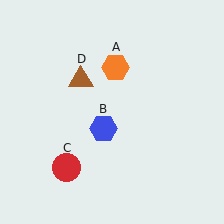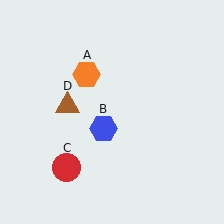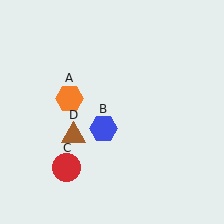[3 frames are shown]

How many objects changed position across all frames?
2 objects changed position: orange hexagon (object A), brown triangle (object D).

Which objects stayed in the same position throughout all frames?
Blue hexagon (object B) and red circle (object C) remained stationary.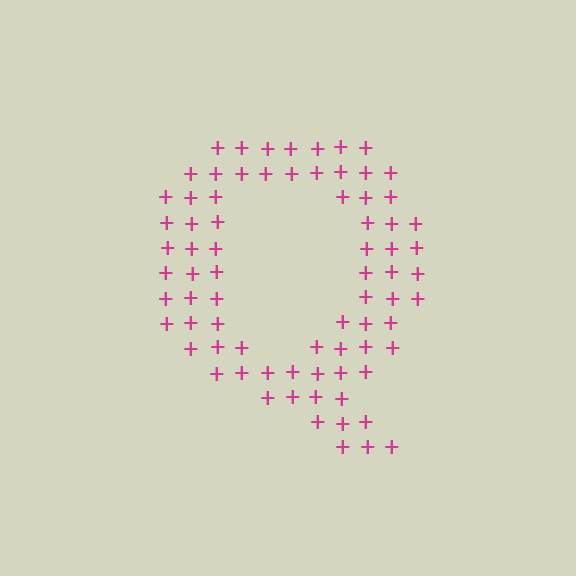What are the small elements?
The small elements are plus signs.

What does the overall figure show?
The overall figure shows the letter Q.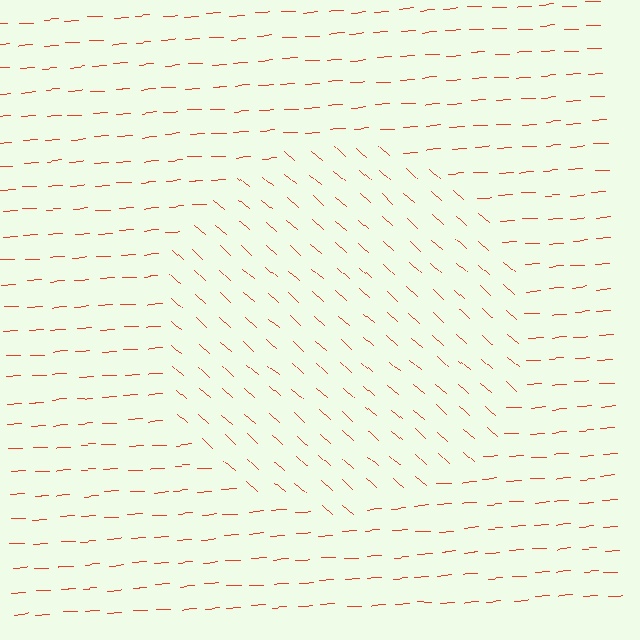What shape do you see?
I see a circle.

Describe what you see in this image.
The image is filled with small red line segments. A circle region in the image has lines oriented differently from the surrounding lines, creating a visible texture boundary.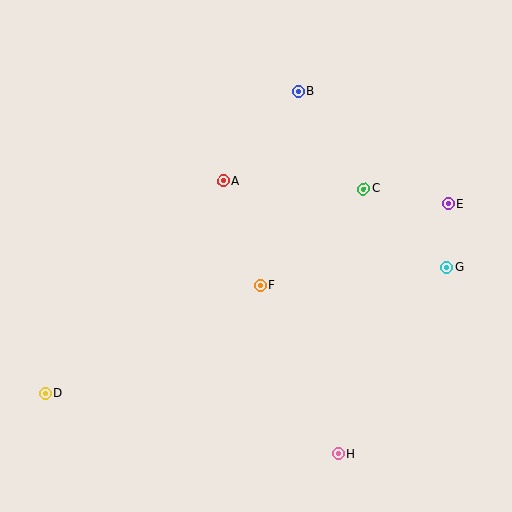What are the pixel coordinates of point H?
Point H is at (338, 454).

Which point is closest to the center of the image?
Point F at (261, 285) is closest to the center.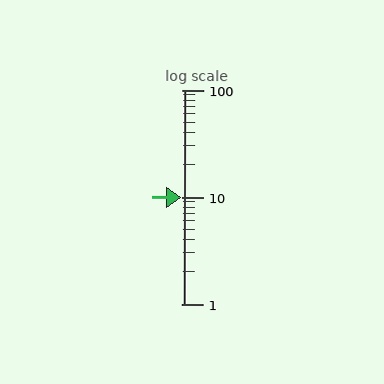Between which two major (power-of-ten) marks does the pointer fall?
The pointer is between 1 and 10.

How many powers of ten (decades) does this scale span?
The scale spans 2 decades, from 1 to 100.